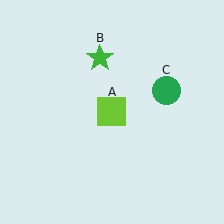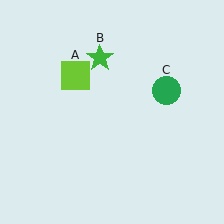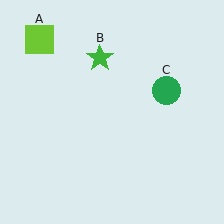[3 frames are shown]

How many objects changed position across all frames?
1 object changed position: lime square (object A).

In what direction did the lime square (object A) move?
The lime square (object A) moved up and to the left.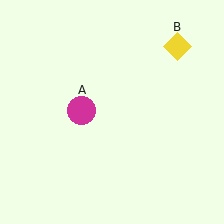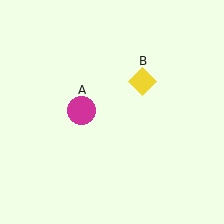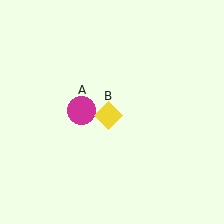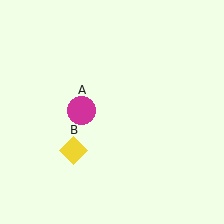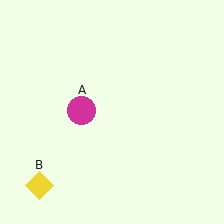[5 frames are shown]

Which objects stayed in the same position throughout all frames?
Magenta circle (object A) remained stationary.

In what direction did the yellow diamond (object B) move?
The yellow diamond (object B) moved down and to the left.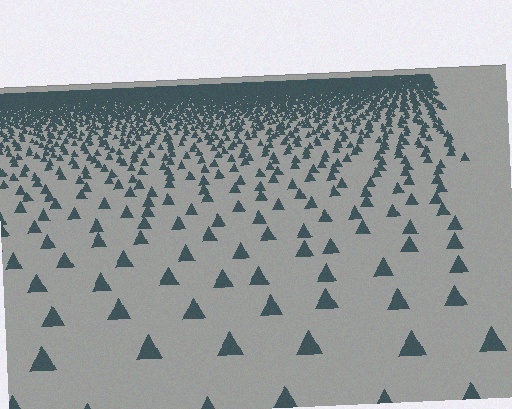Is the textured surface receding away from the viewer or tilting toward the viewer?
The surface is receding away from the viewer. Texture elements get smaller and denser toward the top.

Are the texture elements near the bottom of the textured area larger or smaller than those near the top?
Larger. Near the bottom, elements are closer to the viewer and appear at a bigger on-screen size.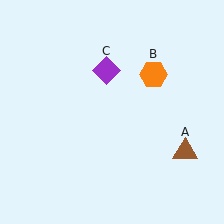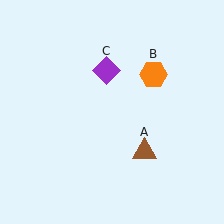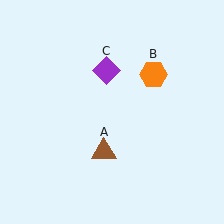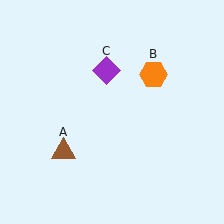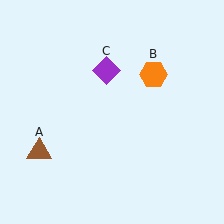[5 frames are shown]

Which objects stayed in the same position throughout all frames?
Orange hexagon (object B) and purple diamond (object C) remained stationary.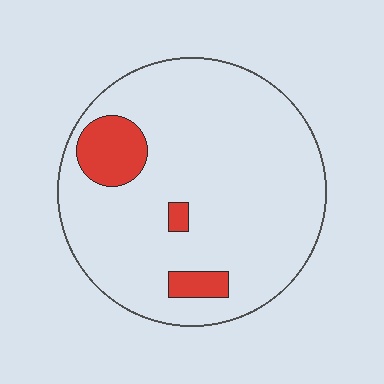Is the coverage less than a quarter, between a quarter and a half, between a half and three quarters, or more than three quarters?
Less than a quarter.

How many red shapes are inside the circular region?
3.